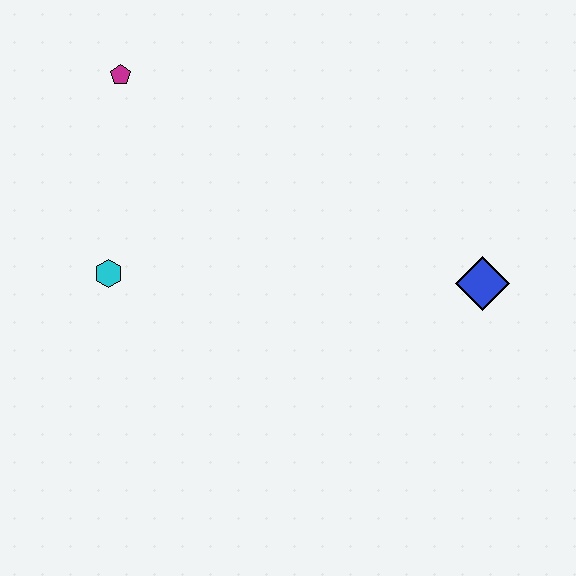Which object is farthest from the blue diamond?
The magenta pentagon is farthest from the blue diamond.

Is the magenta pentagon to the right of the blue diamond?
No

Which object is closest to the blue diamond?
The cyan hexagon is closest to the blue diamond.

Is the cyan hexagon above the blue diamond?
Yes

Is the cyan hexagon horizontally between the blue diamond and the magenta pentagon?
No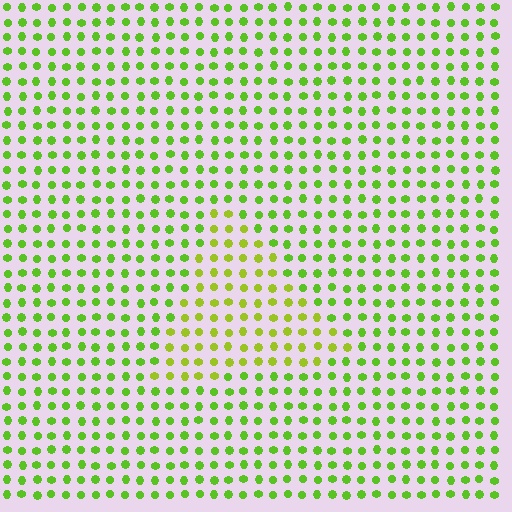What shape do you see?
I see a triangle.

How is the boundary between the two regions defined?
The boundary is defined purely by a slight shift in hue (about 25 degrees). Spacing, size, and orientation are identical on both sides.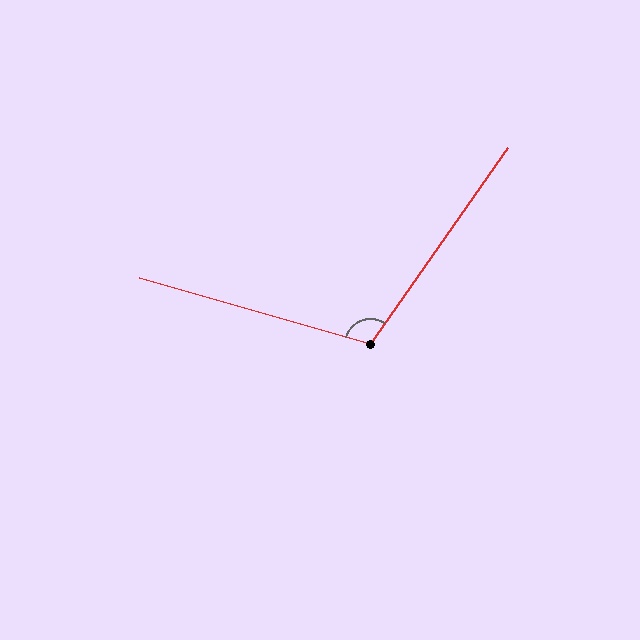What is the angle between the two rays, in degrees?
Approximately 109 degrees.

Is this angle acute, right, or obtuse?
It is obtuse.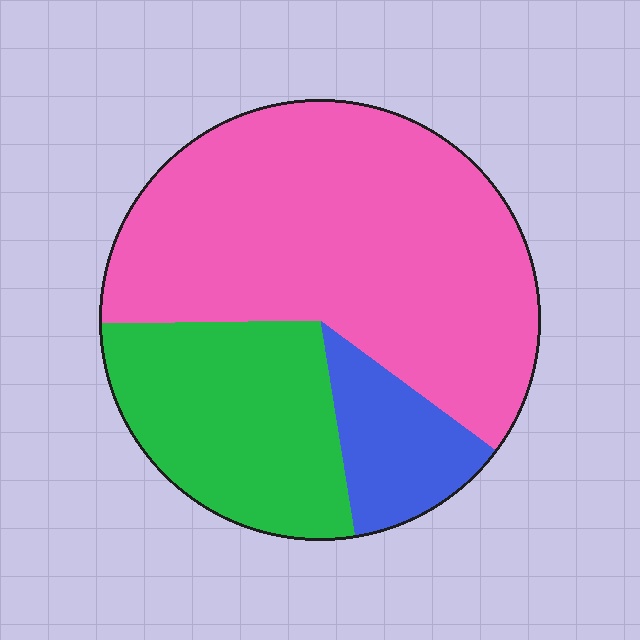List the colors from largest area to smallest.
From largest to smallest: pink, green, blue.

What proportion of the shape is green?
Green takes up between a sixth and a third of the shape.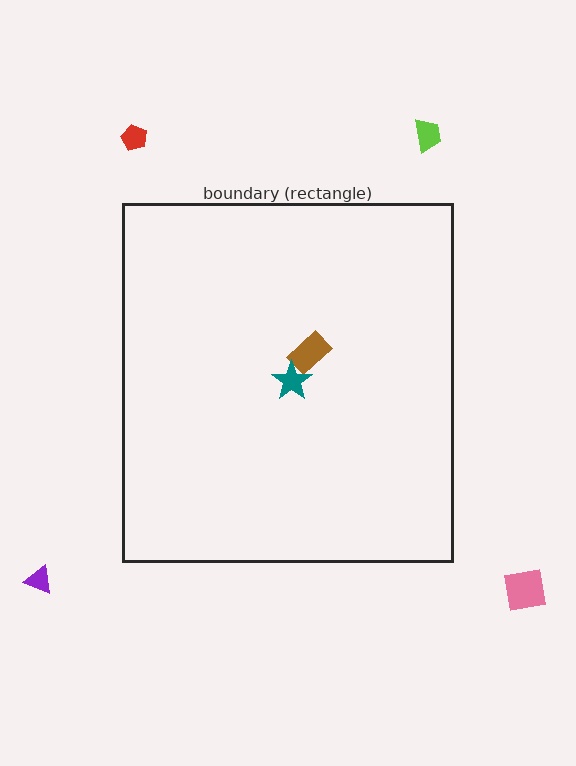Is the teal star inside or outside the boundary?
Inside.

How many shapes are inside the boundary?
2 inside, 4 outside.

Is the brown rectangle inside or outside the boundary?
Inside.